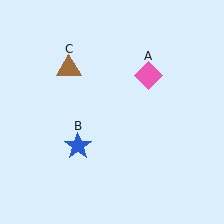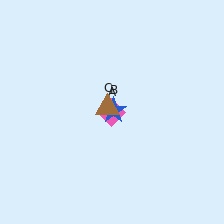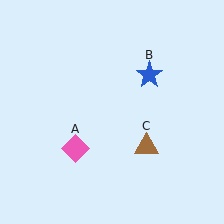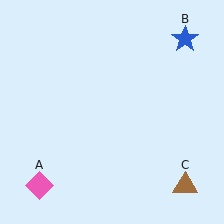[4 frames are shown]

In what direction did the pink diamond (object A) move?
The pink diamond (object A) moved down and to the left.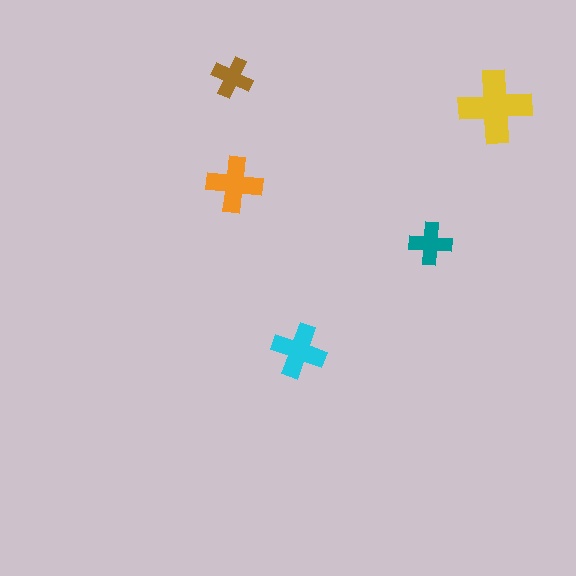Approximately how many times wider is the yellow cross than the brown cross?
About 2 times wider.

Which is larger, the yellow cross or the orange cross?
The yellow one.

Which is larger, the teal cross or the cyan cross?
The cyan one.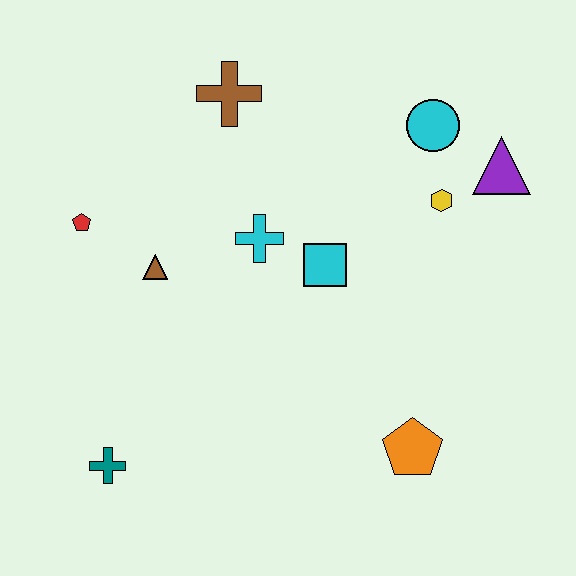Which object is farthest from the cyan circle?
The teal cross is farthest from the cyan circle.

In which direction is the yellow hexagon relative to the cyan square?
The yellow hexagon is to the right of the cyan square.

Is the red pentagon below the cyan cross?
No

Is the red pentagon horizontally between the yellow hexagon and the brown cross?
No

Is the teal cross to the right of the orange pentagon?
No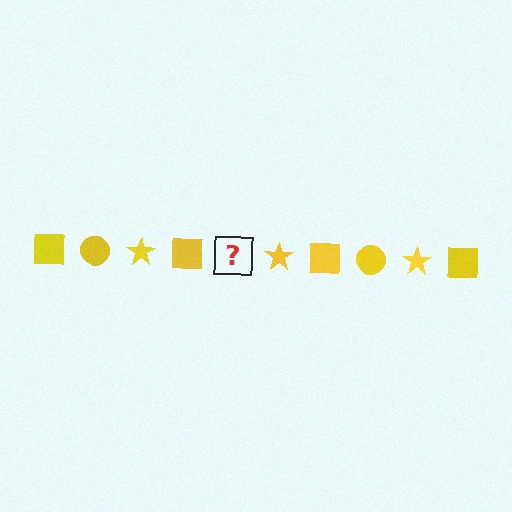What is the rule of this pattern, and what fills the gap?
The rule is that the pattern cycles through square, circle, star shapes in yellow. The gap should be filled with a yellow circle.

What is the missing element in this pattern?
The missing element is a yellow circle.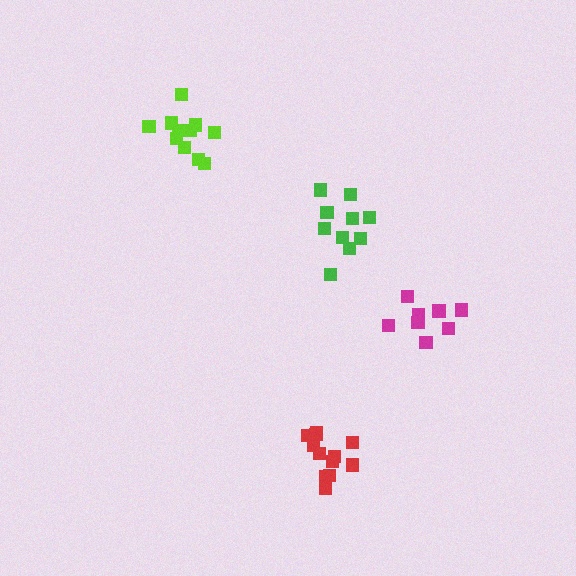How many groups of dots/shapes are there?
There are 4 groups.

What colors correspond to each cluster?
The clusters are colored: lime, red, magenta, green.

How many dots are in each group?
Group 1: 11 dots, Group 2: 12 dots, Group 3: 8 dots, Group 4: 10 dots (41 total).